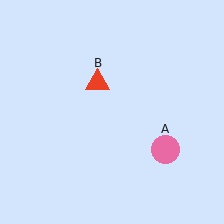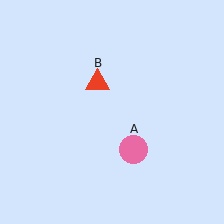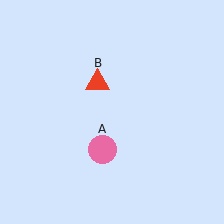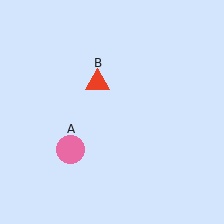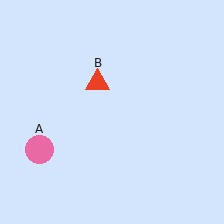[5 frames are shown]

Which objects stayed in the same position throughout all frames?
Red triangle (object B) remained stationary.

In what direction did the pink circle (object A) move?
The pink circle (object A) moved left.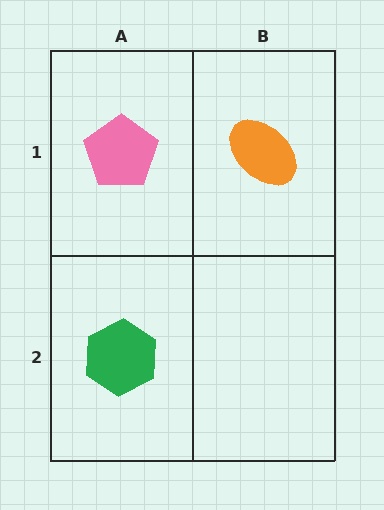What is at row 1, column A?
A pink pentagon.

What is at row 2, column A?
A green hexagon.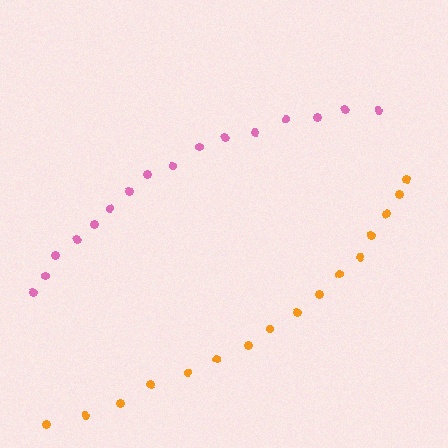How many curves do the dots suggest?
There are 2 distinct paths.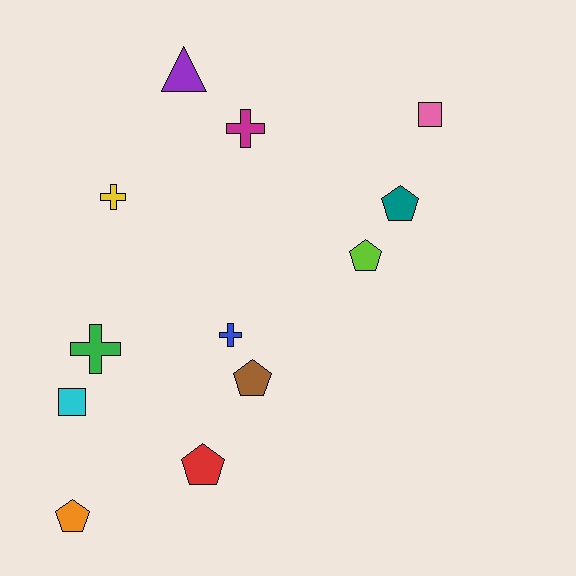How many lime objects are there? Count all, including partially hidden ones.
There is 1 lime object.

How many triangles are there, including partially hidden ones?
There is 1 triangle.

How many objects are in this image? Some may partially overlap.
There are 12 objects.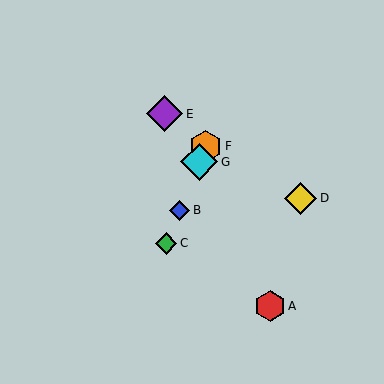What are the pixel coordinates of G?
Object G is at (199, 162).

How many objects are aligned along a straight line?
4 objects (B, C, F, G) are aligned along a straight line.